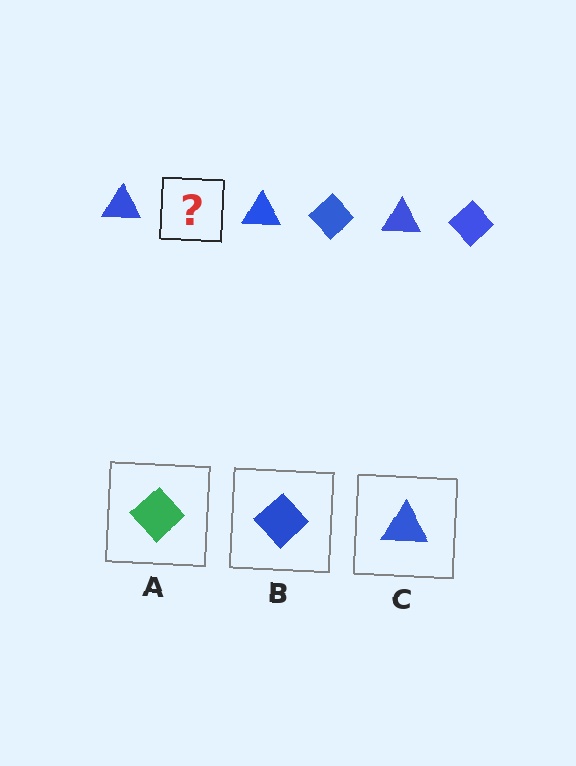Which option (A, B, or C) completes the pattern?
B.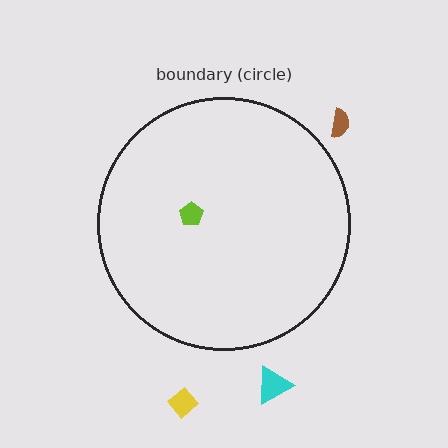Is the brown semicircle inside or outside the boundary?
Outside.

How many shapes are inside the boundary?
1 inside, 3 outside.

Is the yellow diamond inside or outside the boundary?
Outside.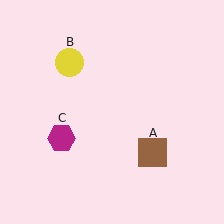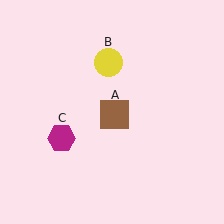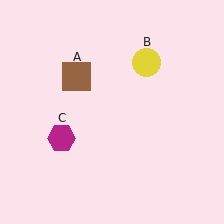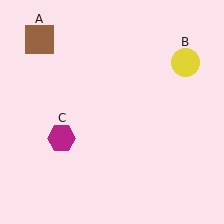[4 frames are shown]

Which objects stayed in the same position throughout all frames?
Magenta hexagon (object C) remained stationary.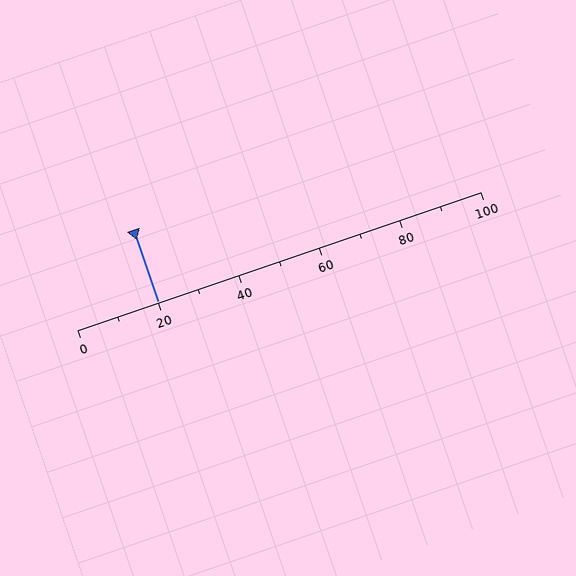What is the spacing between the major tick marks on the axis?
The major ticks are spaced 20 apart.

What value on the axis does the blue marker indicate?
The marker indicates approximately 20.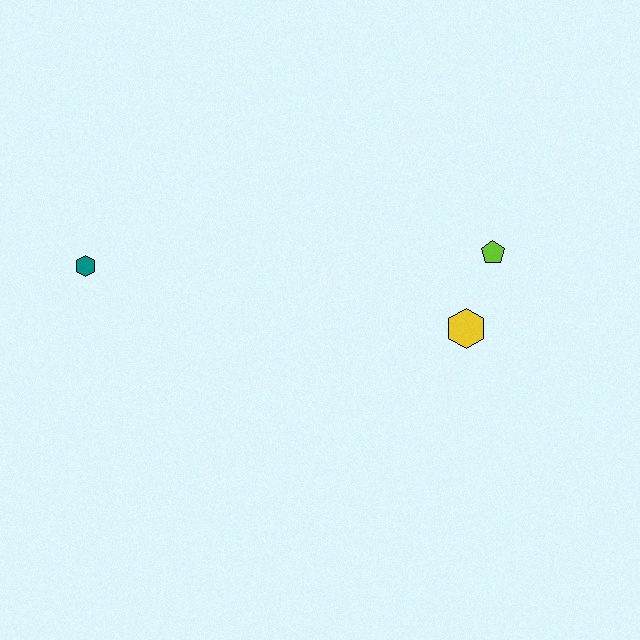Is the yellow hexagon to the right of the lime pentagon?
No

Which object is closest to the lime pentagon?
The yellow hexagon is closest to the lime pentagon.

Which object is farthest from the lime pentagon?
The teal hexagon is farthest from the lime pentagon.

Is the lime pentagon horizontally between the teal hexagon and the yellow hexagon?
No